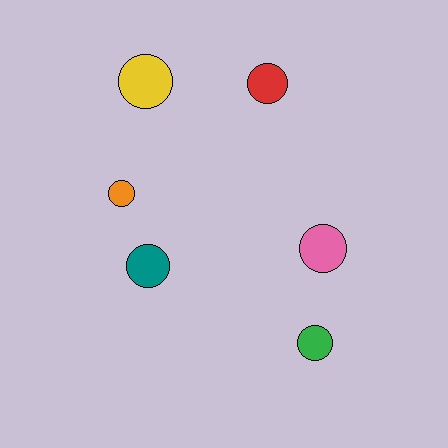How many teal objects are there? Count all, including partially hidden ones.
There is 1 teal object.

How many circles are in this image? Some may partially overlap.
There are 6 circles.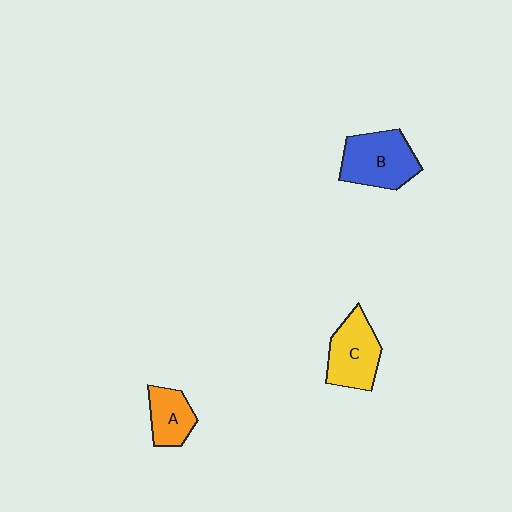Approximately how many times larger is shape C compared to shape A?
Approximately 1.4 times.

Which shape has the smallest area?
Shape A (orange).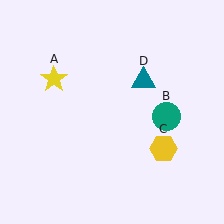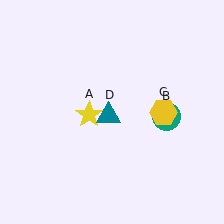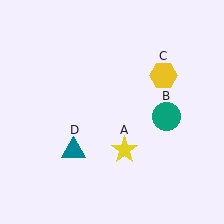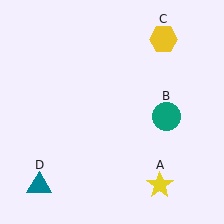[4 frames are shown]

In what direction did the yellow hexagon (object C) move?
The yellow hexagon (object C) moved up.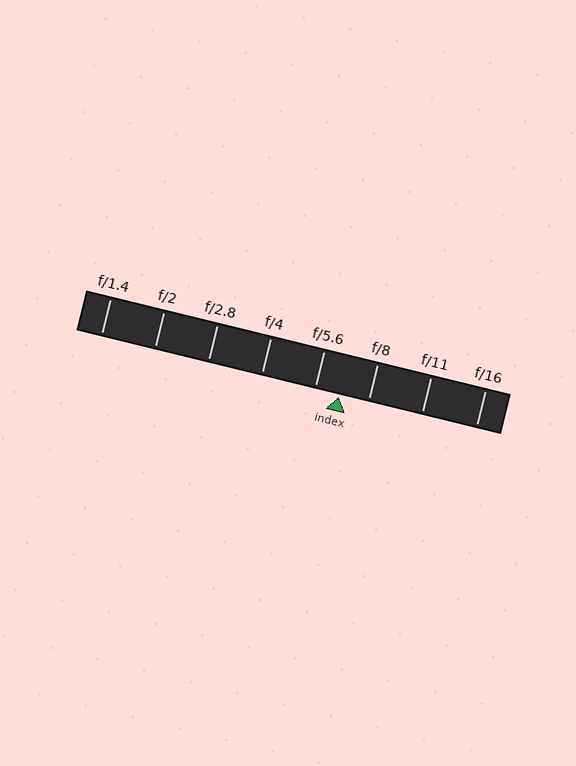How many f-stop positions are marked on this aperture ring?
There are 8 f-stop positions marked.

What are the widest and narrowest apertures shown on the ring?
The widest aperture shown is f/1.4 and the narrowest is f/16.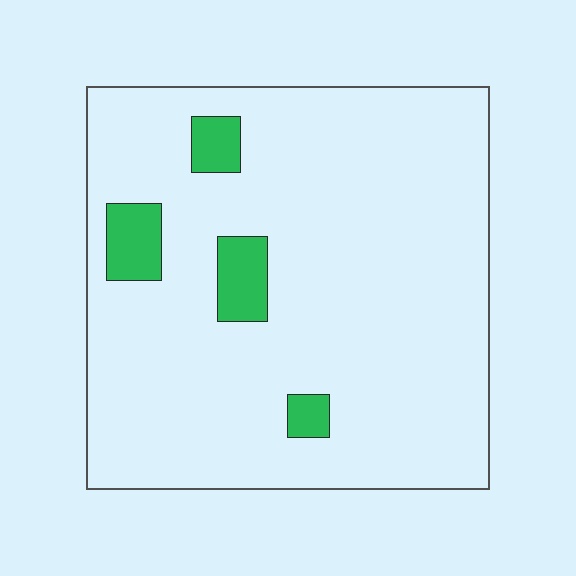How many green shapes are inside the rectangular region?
4.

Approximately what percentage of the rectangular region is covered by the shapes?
Approximately 10%.